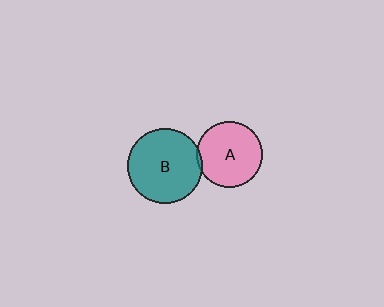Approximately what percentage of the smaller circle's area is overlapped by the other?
Approximately 5%.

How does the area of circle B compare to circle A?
Approximately 1.3 times.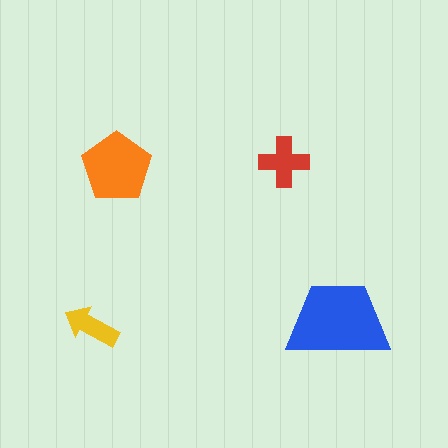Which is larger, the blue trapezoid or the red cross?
The blue trapezoid.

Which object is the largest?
The blue trapezoid.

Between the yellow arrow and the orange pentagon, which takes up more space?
The orange pentagon.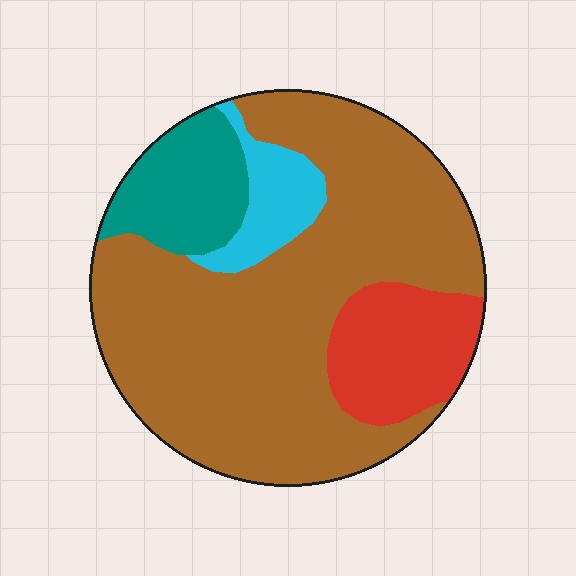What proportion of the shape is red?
Red covers roughly 15% of the shape.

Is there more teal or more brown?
Brown.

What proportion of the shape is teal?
Teal takes up about one eighth (1/8) of the shape.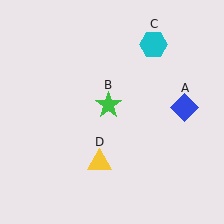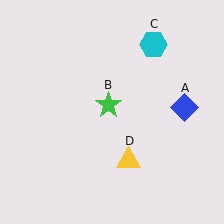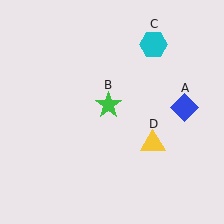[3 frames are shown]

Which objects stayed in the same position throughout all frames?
Blue diamond (object A) and green star (object B) and cyan hexagon (object C) remained stationary.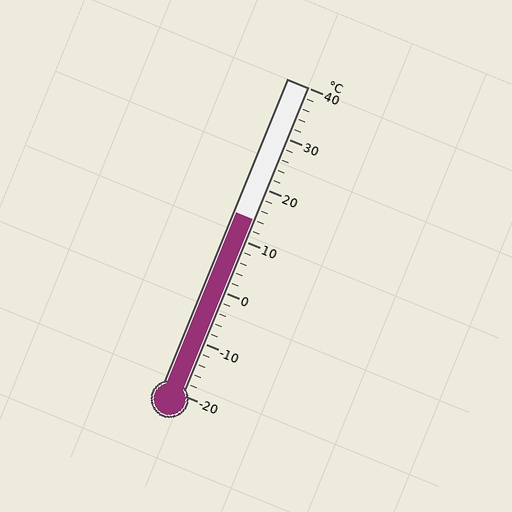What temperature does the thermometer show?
The thermometer shows approximately 14°C.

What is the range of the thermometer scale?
The thermometer scale ranges from -20°C to 40°C.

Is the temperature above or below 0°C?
The temperature is above 0°C.